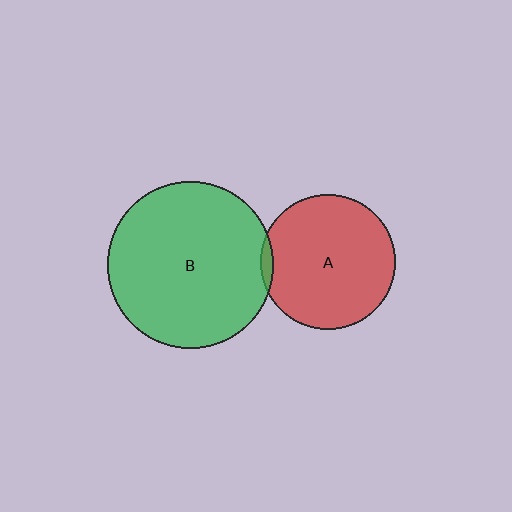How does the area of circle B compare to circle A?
Approximately 1.5 times.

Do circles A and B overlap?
Yes.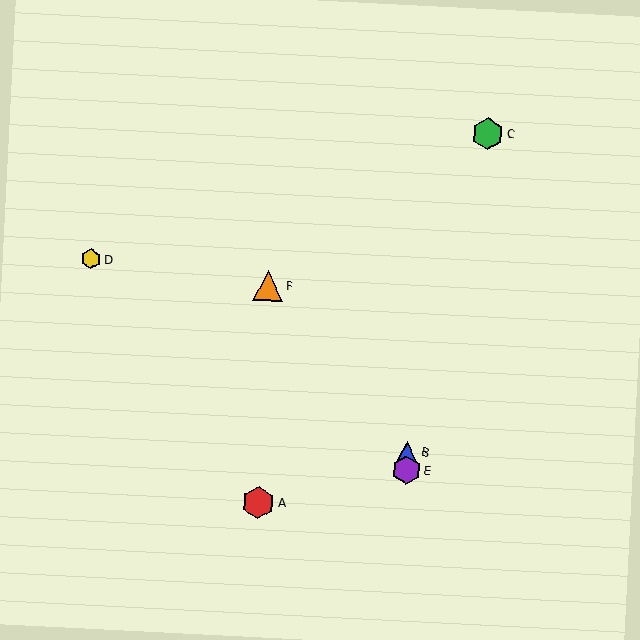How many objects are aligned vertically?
2 objects (B, E) are aligned vertically.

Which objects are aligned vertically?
Objects B, E are aligned vertically.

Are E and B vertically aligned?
Yes, both are at x≈406.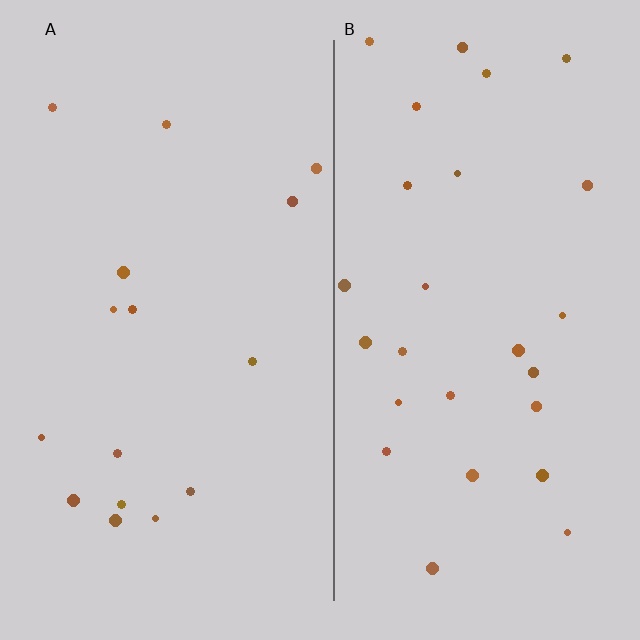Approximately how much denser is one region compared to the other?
Approximately 1.7× — region B over region A.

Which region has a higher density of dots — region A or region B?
B (the right).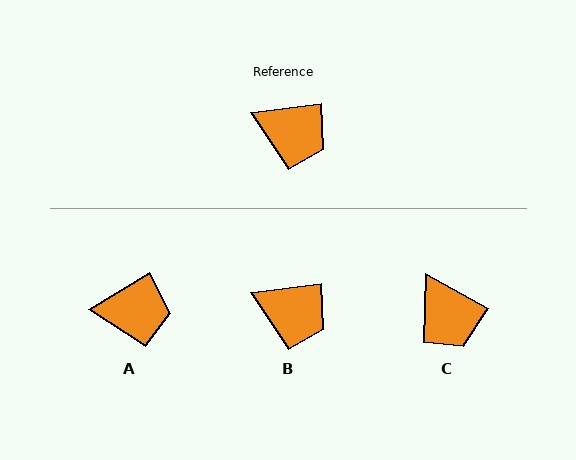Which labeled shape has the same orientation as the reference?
B.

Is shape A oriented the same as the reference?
No, it is off by about 24 degrees.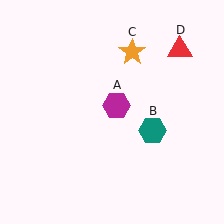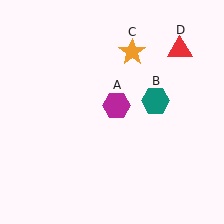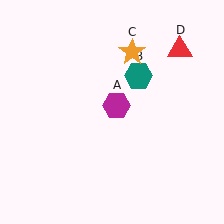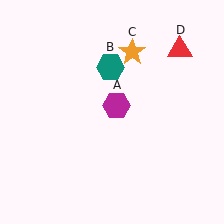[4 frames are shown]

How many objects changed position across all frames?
1 object changed position: teal hexagon (object B).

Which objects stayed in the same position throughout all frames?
Magenta hexagon (object A) and orange star (object C) and red triangle (object D) remained stationary.